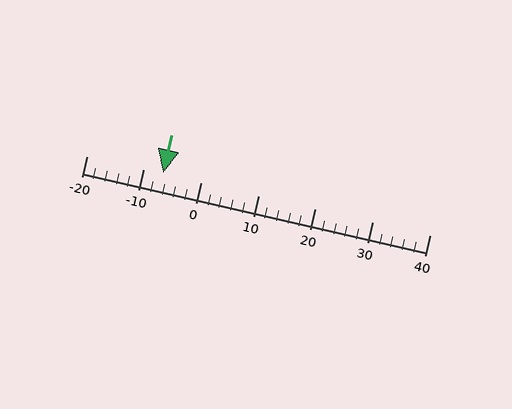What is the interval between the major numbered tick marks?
The major tick marks are spaced 10 units apart.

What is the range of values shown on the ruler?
The ruler shows values from -20 to 40.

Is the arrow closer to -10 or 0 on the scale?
The arrow is closer to -10.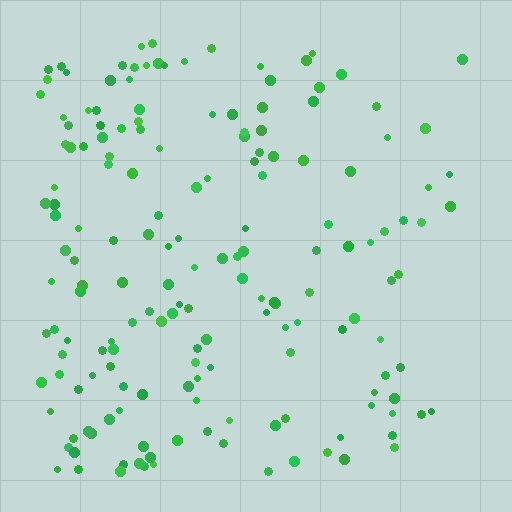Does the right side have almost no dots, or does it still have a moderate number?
Still a moderate number, just noticeably fewer than the left.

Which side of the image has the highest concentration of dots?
The left.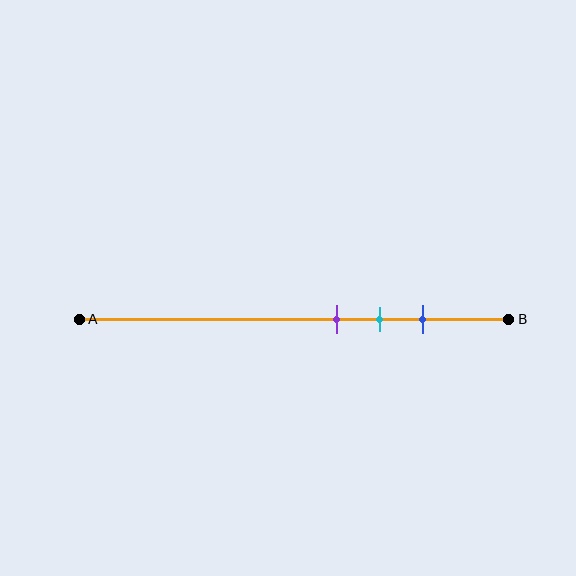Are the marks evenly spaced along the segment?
Yes, the marks are approximately evenly spaced.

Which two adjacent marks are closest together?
The purple and cyan marks are the closest adjacent pair.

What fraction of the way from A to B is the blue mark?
The blue mark is approximately 80% (0.8) of the way from A to B.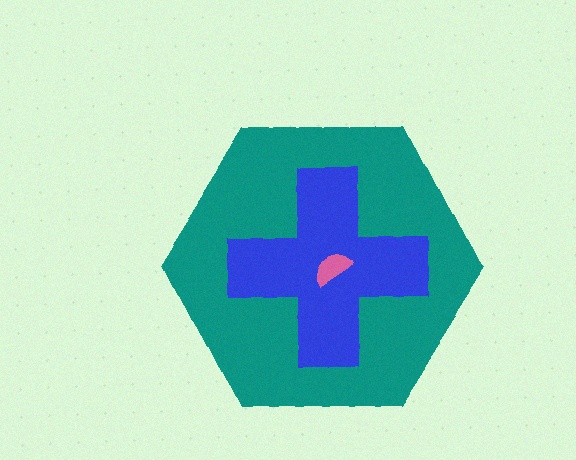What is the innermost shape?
The pink semicircle.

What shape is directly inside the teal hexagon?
The blue cross.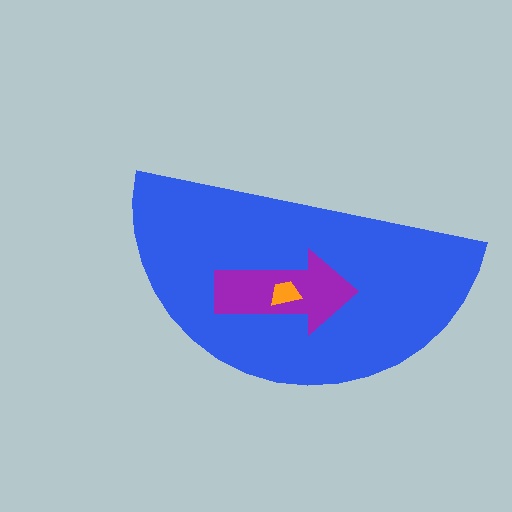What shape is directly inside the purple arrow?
The orange trapezoid.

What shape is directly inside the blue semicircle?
The purple arrow.